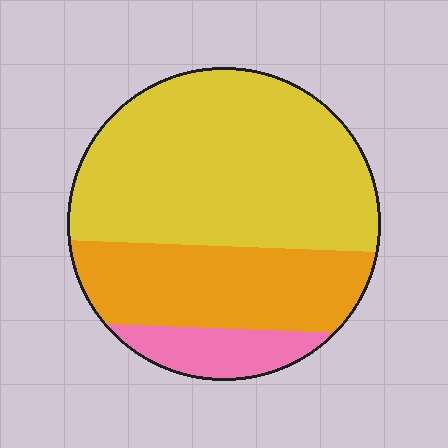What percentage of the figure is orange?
Orange covers 30% of the figure.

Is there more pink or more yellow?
Yellow.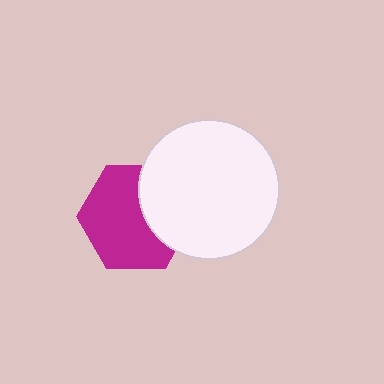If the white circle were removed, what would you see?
You would see the complete magenta hexagon.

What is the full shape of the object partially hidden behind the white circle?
The partially hidden object is a magenta hexagon.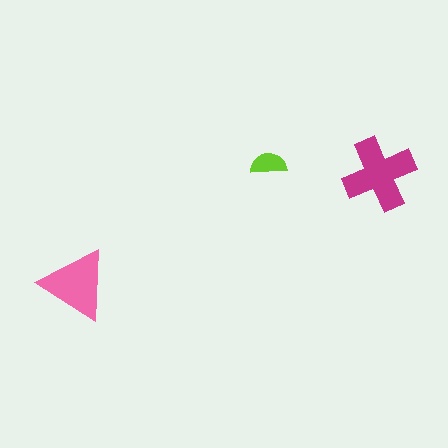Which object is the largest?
The magenta cross.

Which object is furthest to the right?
The magenta cross is rightmost.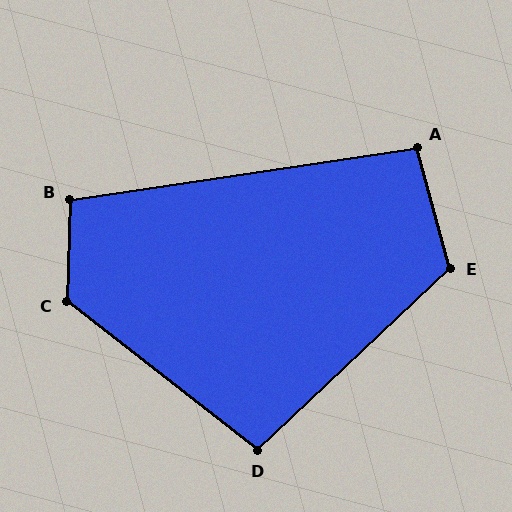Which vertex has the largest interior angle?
C, at approximately 126 degrees.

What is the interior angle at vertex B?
Approximately 100 degrees (obtuse).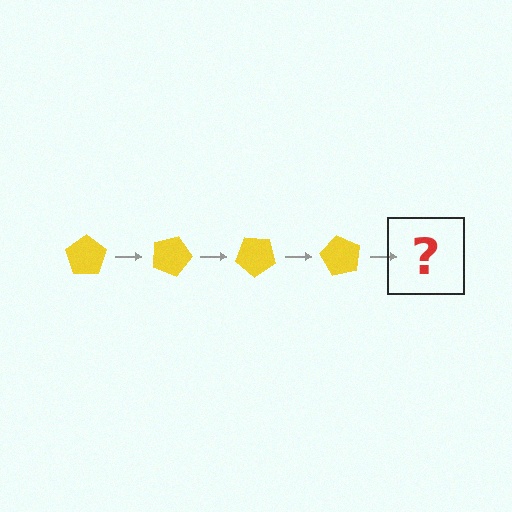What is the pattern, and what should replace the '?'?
The pattern is that the pentagon rotates 20 degrees each step. The '?' should be a yellow pentagon rotated 80 degrees.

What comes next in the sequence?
The next element should be a yellow pentagon rotated 80 degrees.